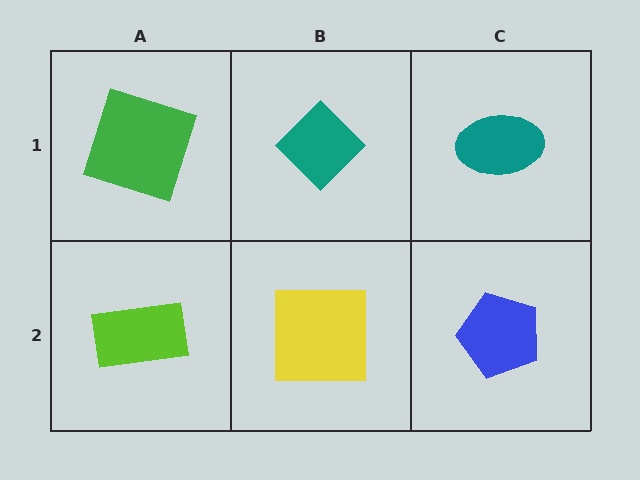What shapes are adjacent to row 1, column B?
A yellow square (row 2, column B), a green square (row 1, column A), a teal ellipse (row 1, column C).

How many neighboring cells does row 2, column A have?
2.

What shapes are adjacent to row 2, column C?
A teal ellipse (row 1, column C), a yellow square (row 2, column B).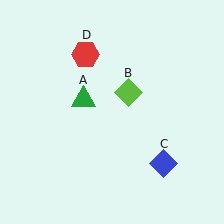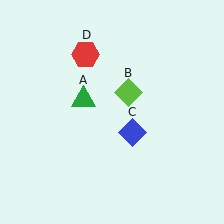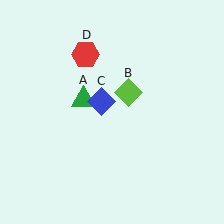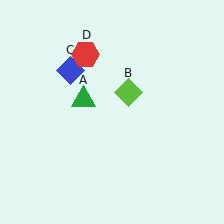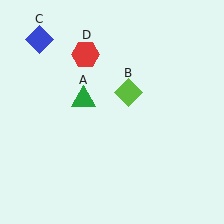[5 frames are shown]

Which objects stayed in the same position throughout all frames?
Green triangle (object A) and lime diamond (object B) and red hexagon (object D) remained stationary.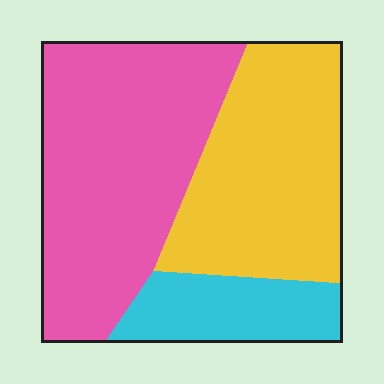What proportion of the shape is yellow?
Yellow covers 37% of the shape.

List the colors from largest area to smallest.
From largest to smallest: pink, yellow, cyan.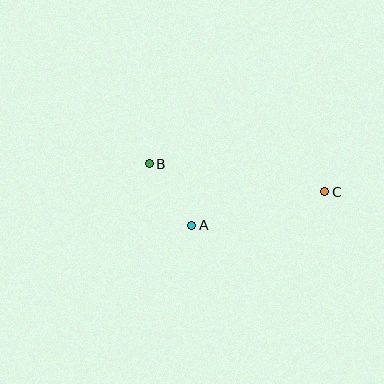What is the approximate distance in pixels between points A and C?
The distance between A and C is approximately 137 pixels.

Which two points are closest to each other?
Points A and B are closest to each other.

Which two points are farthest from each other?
Points B and C are farthest from each other.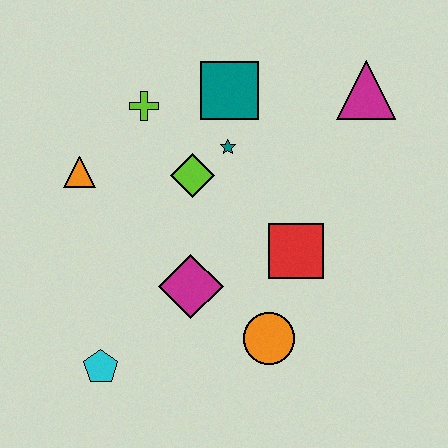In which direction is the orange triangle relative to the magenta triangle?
The orange triangle is to the left of the magenta triangle.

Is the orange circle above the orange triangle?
No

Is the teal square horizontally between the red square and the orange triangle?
Yes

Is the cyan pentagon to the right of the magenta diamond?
No